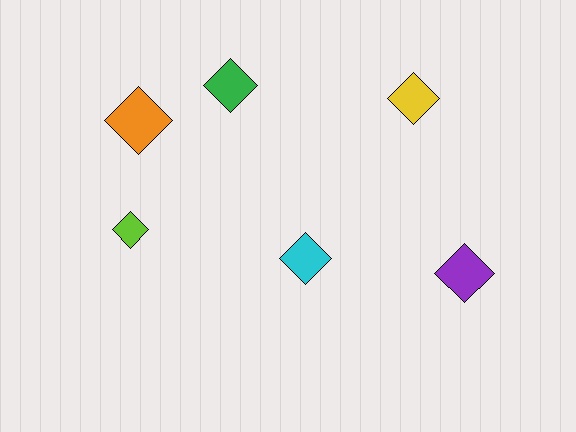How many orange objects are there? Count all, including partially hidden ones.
There is 1 orange object.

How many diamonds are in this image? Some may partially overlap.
There are 6 diamonds.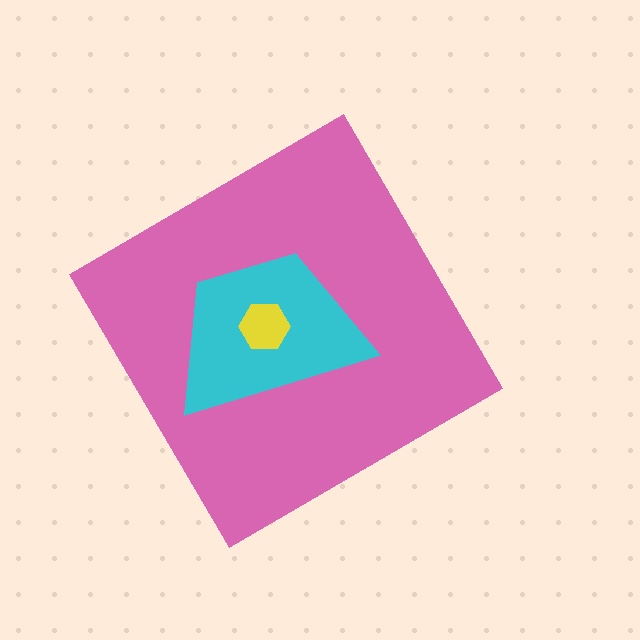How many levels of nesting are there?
3.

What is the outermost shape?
The pink diamond.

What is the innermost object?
The yellow hexagon.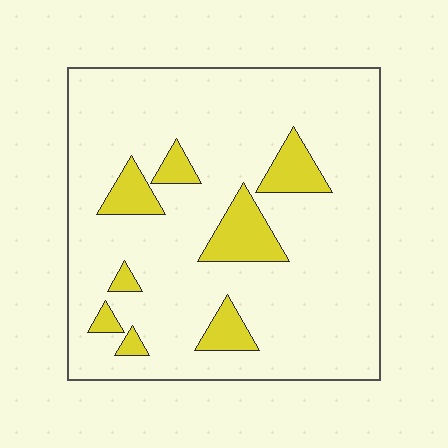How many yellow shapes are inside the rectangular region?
8.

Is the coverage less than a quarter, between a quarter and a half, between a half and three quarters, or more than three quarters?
Less than a quarter.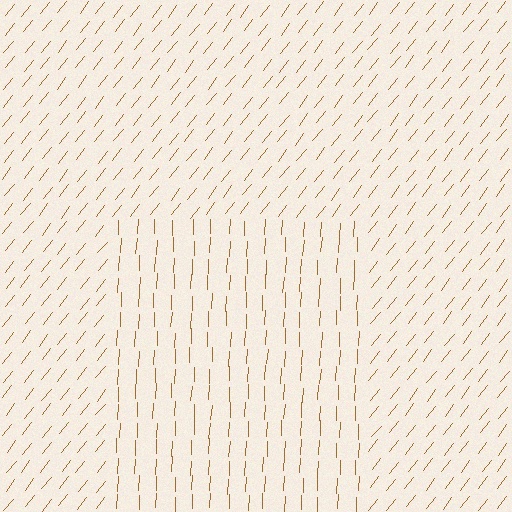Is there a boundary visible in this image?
Yes, there is a texture boundary formed by a change in line orientation.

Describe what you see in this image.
The image is filled with small brown line segments. A rectangle region in the image has lines oriented differently from the surrounding lines, creating a visible texture boundary.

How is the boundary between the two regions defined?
The boundary is defined purely by a change in line orientation (approximately 35 degrees difference). All lines are the same color and thickness.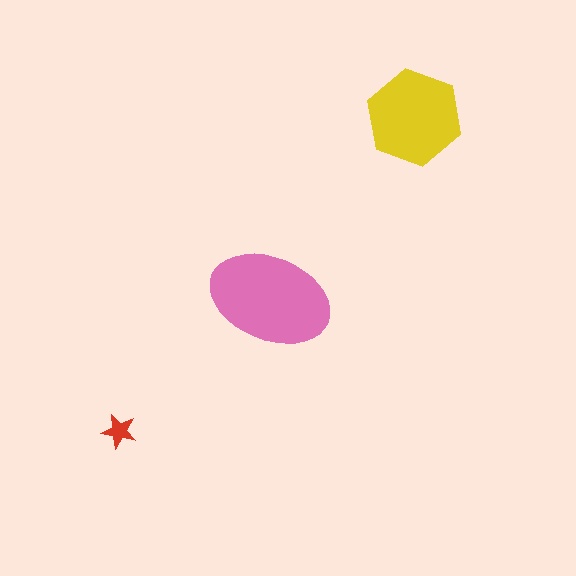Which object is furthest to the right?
The yellow hexagon is rightmost.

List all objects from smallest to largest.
The red star, the yellow hexagon, the pink ellipse.